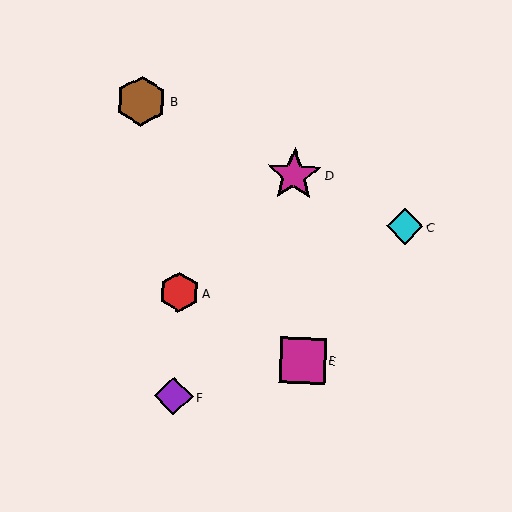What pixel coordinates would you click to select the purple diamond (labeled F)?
Click at (174, 396) to select the purple diamond F.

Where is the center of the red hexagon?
The center of the red hexagon is at (179, 293).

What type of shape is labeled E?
Shape E is a magenta square.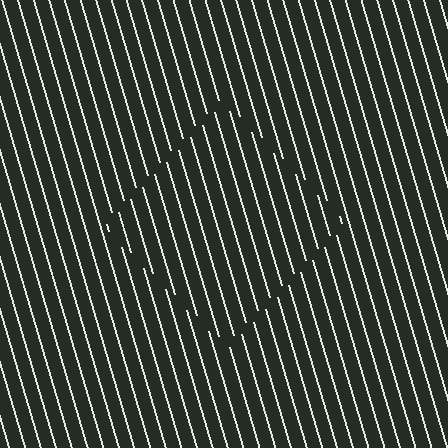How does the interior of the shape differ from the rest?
The interior of the shape contains the same grating, shifted by half a period — the contour is defined by the phase discontinuity where line-ends from the inner and outer gratings abut.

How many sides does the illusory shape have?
4 sides — the line-ends trace a square.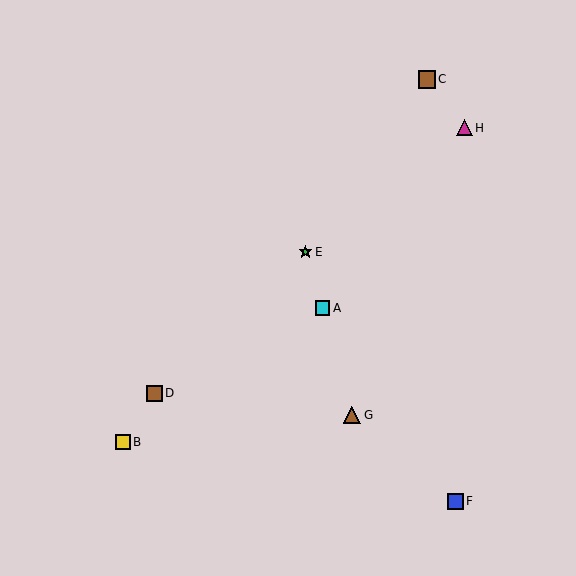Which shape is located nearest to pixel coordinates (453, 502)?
The blue square (labeled F) at (456, 501) is nearest to that location.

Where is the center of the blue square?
The center of the blue square is at (456, 501).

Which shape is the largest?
The brown square (labeled C) is the largest.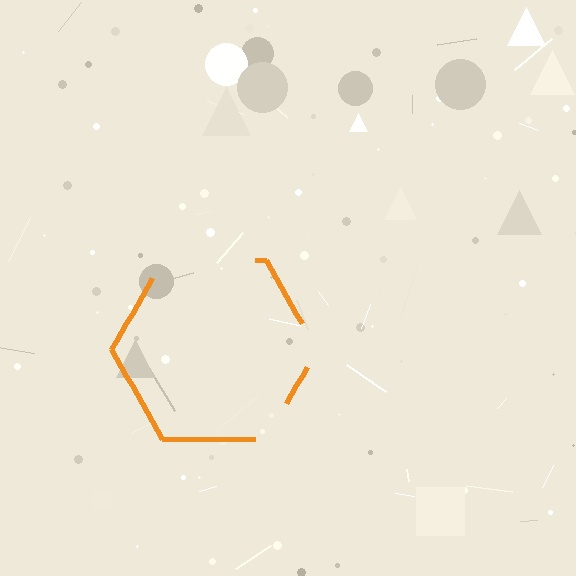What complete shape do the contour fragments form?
The contour fragments form a hexagon.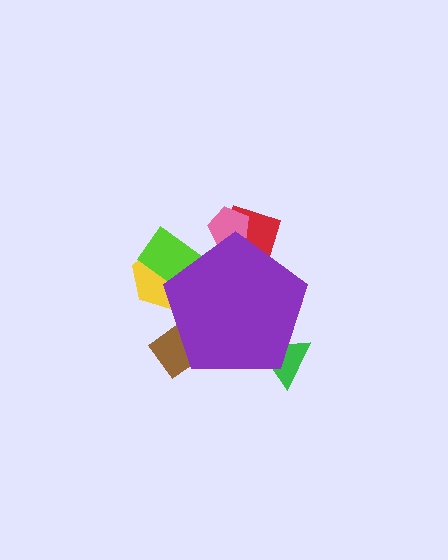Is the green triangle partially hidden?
Yes, the green triangle is partially hidden behind the purple pentagon.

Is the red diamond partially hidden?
Yes, the red diamond is partially hidden behind the purple pentagon.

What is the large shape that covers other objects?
A purple pentagon.